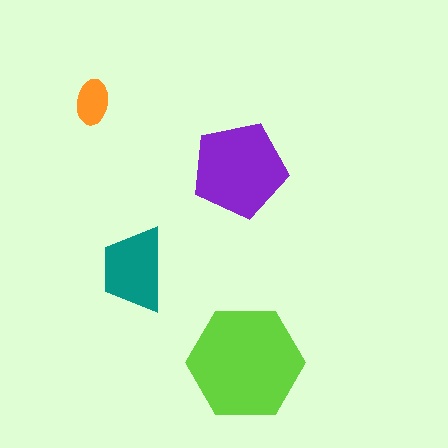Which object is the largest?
The lime hexagon.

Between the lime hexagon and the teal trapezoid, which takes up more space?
The lime hexagon.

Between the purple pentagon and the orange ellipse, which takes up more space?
The purple pentagon.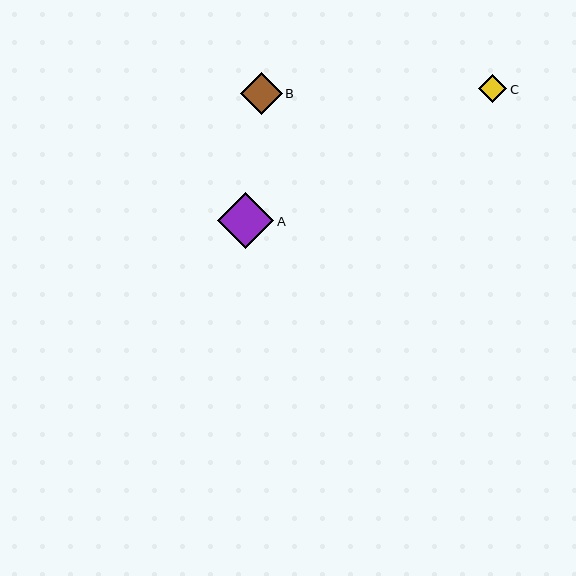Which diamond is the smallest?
Diamond C is the smallest with a size of approximately 28 pixels.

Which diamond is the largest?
Diamond A is the largest with a size of approximately 56 pixels.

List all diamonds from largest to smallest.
From largest to smallest: A, B, C.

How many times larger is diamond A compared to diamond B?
Diamond A is approximately 1.4 times the size of diamond B.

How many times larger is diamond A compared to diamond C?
Diamond A is approximately 2.0 times the size of diamond C.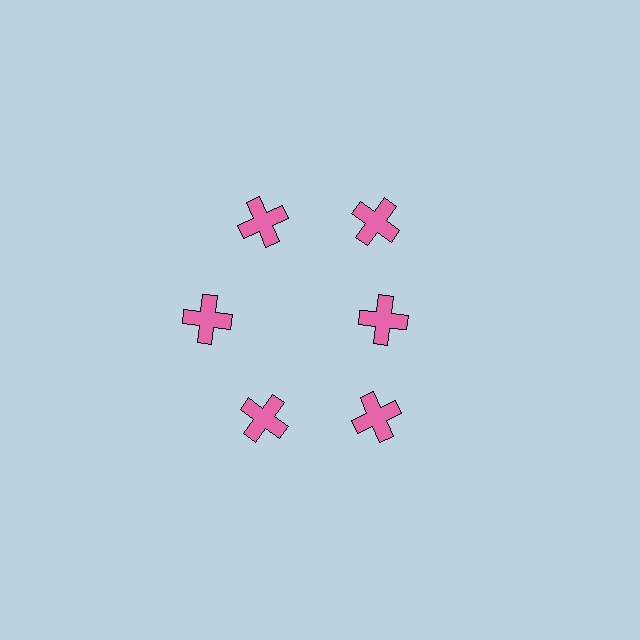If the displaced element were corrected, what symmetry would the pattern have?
It would have 6-fold rotational symmetry — the pattern would map onto itself every 60 degrees.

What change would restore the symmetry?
The symmetry would be restored by moving it outward, back onto the ring so that all 6 crosses sit at equal angles and equal distance from the center.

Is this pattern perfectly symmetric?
No. The 6 pink crosses are arranged in a ring, but one element near the 3 o'clock position is pulled inward toward the center, breaking the 6-fold rotational symmetry.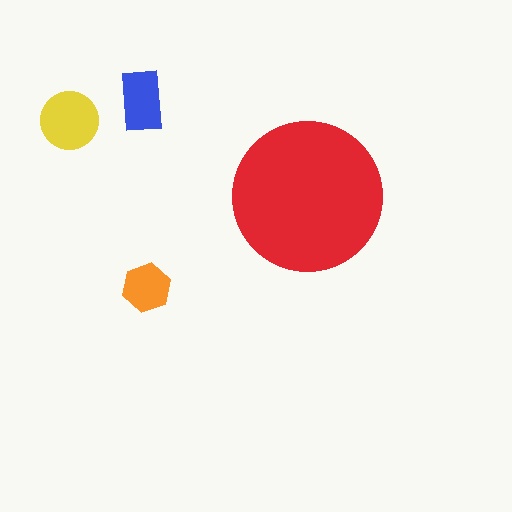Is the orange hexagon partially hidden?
No, the orange hexagon is fully visible.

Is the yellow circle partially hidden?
No, the yellow circle is fully visible.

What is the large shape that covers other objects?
A red circle.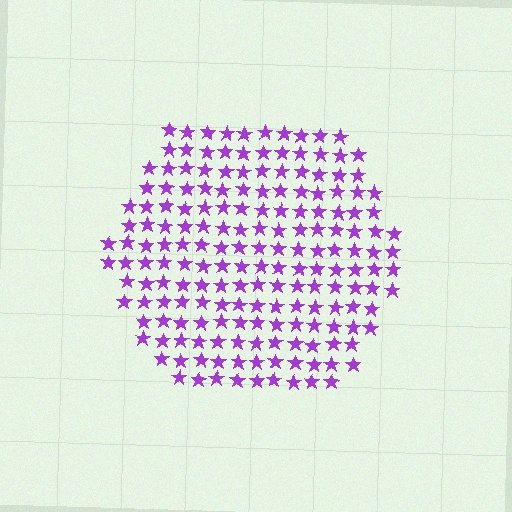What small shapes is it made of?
It is made of small stars.